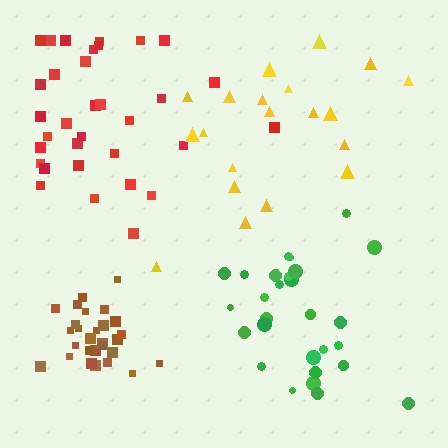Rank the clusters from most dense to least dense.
brown, green, red, yellow.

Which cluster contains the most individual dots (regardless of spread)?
Red (33).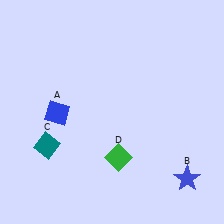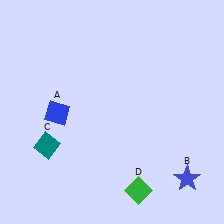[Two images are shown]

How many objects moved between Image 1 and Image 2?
1 object moved between the two images.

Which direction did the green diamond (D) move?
The green diamond (D) moved down.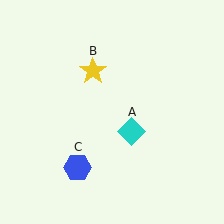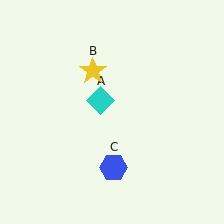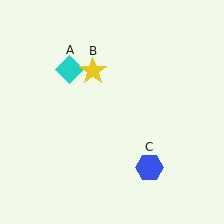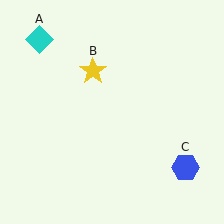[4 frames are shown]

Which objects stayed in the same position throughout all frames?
Yellow star (object B) remained stationary.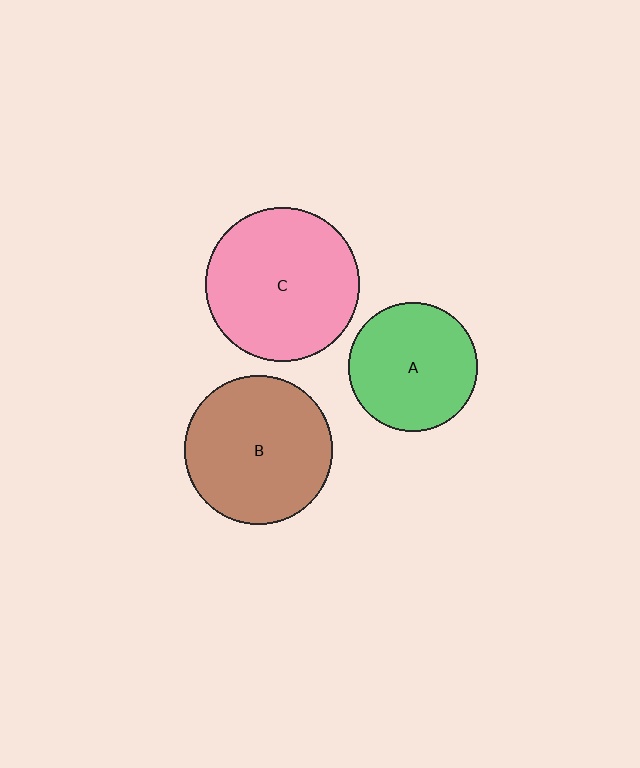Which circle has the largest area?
Circle C (pink).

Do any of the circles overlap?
No, none of the circles overlap.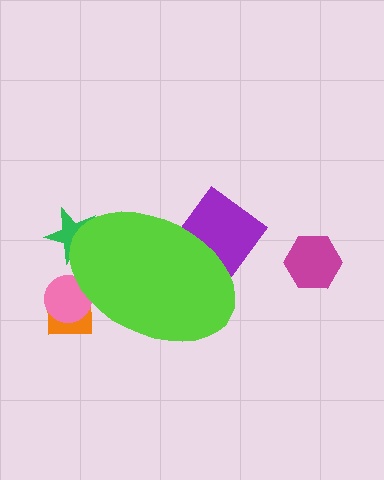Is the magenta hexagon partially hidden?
No, the magenta hexagon is fully visible.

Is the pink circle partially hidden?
Yes, the pink circle is partially hidden behind the lime ellipse.